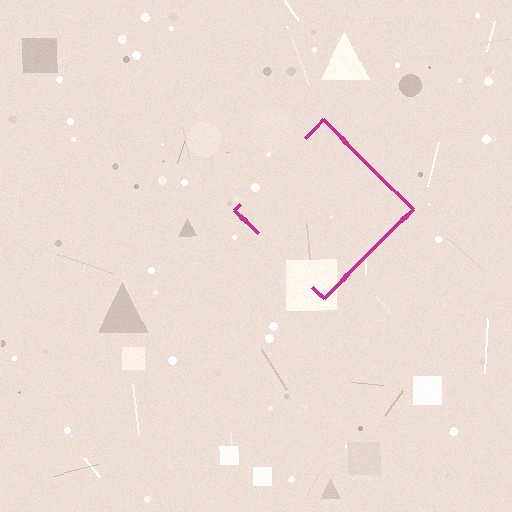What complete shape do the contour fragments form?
The contour fragments form a diamond.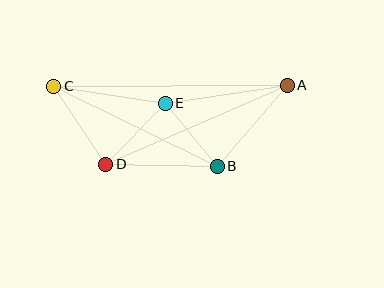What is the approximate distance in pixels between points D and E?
The distance between D and E is approximately 85 pixels.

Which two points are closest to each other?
Points B and E are closest to each other.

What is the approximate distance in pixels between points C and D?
The distance between C and D is approximately 94 pixels.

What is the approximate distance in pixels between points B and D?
The distance between B and D is approximately 112 pixels.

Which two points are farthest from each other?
Points A and C are farthest from each other.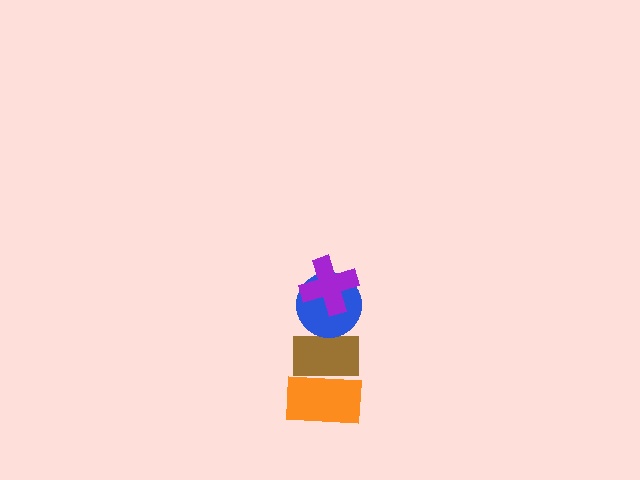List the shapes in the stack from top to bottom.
From top to bottom: the purple cross, the blue circle, the brown rectangle, the orange rectangle.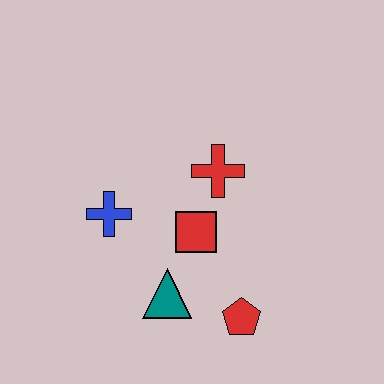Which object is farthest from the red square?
The red pentagon is farthest from the red square.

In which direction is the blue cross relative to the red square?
The blue cross is to the left of the red square.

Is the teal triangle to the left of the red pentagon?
Yes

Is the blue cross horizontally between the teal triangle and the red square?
No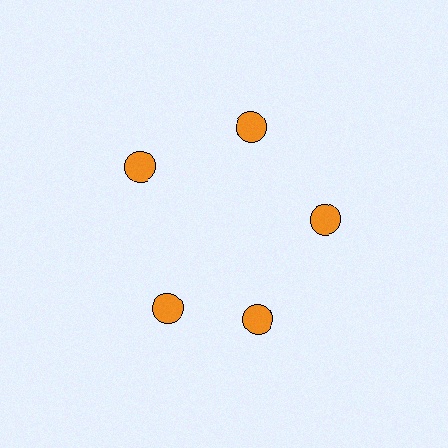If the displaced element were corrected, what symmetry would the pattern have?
It would have 5-fold rotational symmetry — the pattern would map onto itself every 72 degrees.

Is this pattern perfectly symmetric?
No. The 5 orange circles are arranged in a ring, but one element near the 8 o'clock position is rotated out of alignment along the ring, breaking the 5-fold rotational symmetry.